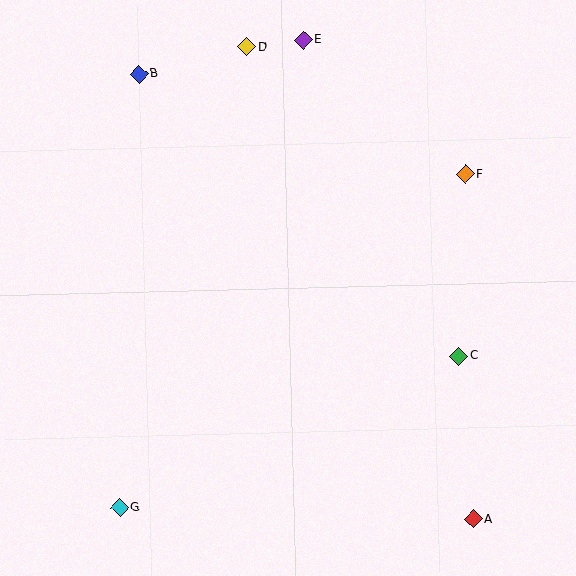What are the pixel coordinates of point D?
Point D is at (247, 47).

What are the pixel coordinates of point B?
Point B is at (139, 74).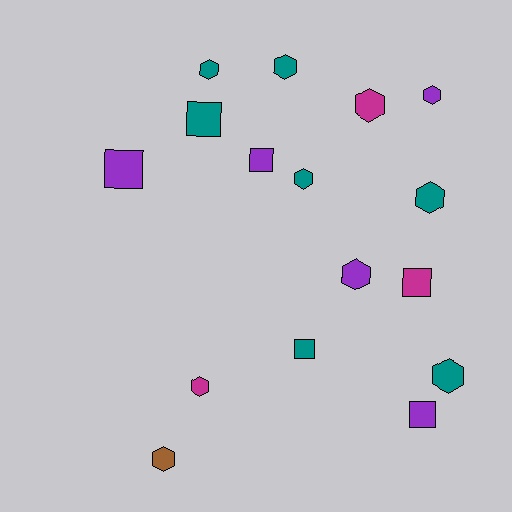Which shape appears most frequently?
Hexagon, with 10 objects.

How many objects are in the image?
There are 16 objects.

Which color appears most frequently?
Teal, with 7 objects.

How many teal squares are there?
There are 2 teal squares.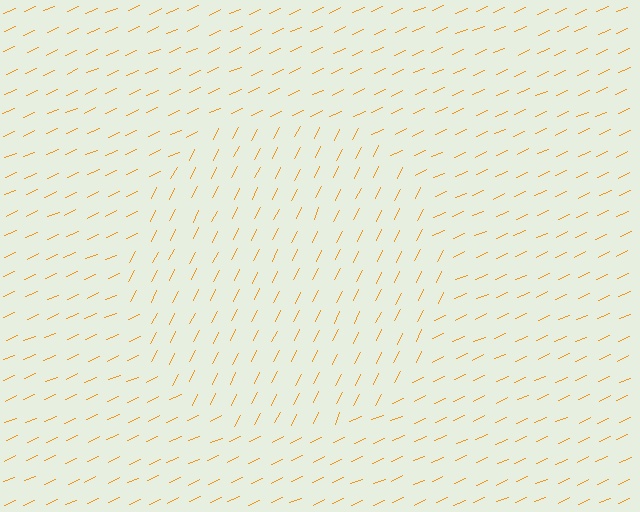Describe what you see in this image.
The image is filled with small orange line segments. A circle region in the image has lines oriented differently from the surrounding lines, creating a visible texture boundary.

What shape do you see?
I see a circle.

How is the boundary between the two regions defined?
The boundary is defined purely by a change in line orientation (approximately 39 degrees difference). All lines are the same color and thickness.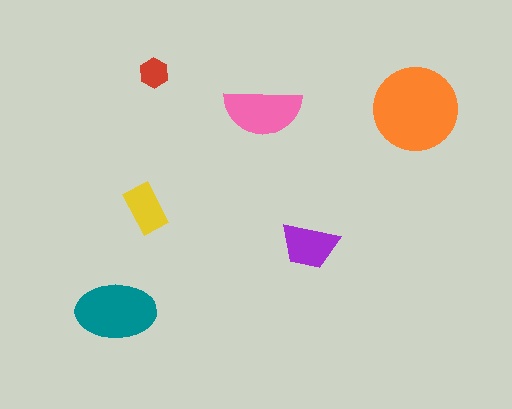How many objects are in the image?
There are 6 objects in the image.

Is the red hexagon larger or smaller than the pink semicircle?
Smaller.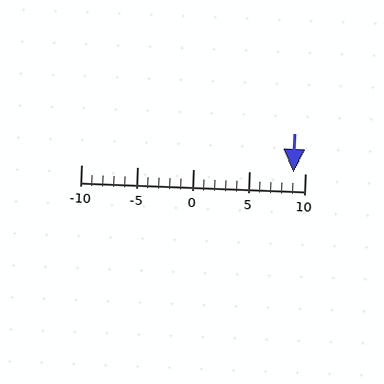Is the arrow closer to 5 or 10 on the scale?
The arrow is closer to 10.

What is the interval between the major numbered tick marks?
The major tick marks are spaced 5 units apart.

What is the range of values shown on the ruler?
The ruler shows values from -10 to 10.